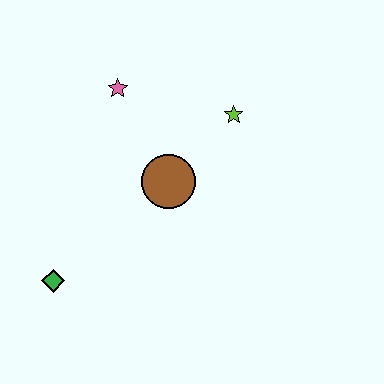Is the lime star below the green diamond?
No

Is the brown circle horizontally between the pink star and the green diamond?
No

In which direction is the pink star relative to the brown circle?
The pink star is above the brown circle.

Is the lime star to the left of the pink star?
No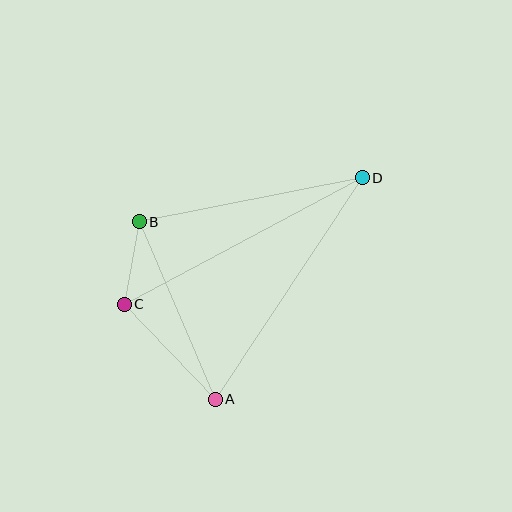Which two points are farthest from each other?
Points C and D are farthest from each other.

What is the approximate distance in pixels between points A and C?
The distance between A and C is approximately 132 pixels.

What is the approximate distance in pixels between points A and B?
The distance between A and B is approximately 193 pixels.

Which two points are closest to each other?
Points B and C are closest to each other.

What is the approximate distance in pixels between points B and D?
The distance between B and D is approximately 227 pixels.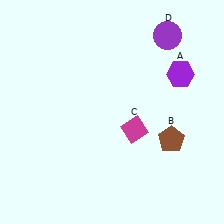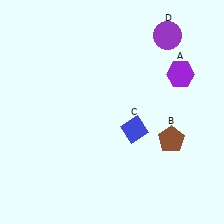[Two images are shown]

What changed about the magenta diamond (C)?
In Image 1, C is magenta. In Image 2, it changed to blue.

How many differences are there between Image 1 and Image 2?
There is 1 difference between the two images.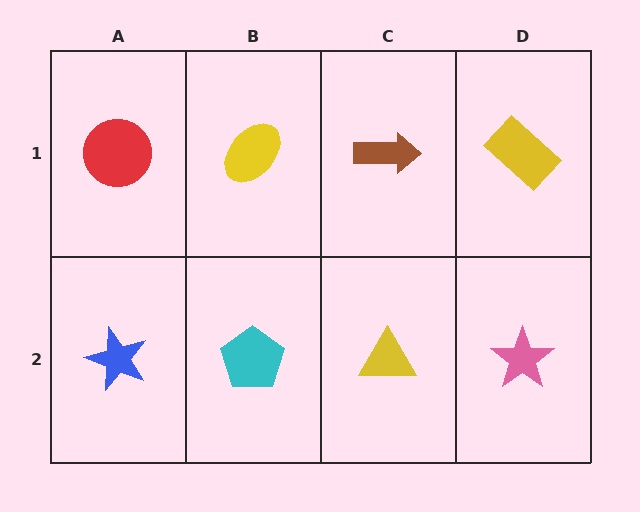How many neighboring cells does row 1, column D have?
2.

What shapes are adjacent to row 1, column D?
A pink star (row 2, column D), a brown arrow (row 1, column C).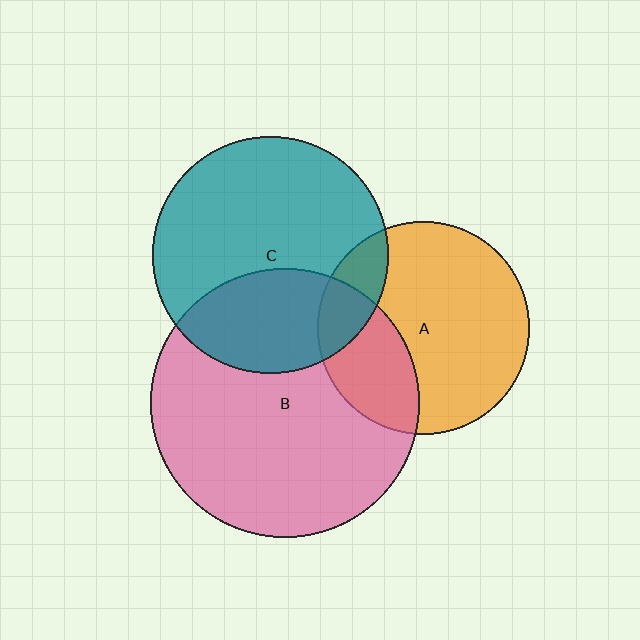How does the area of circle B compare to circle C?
Approximately 1.3 times.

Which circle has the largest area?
Circle B (pink).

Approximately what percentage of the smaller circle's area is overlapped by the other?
Approximately 15%.